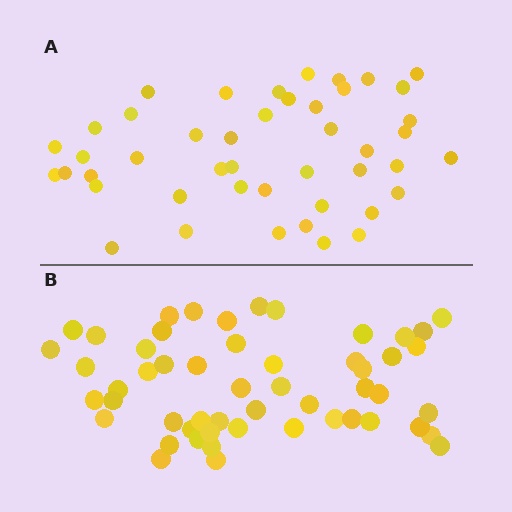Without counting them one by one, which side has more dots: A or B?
Region B (the bottom region) has more dots.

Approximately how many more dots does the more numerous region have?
Region B has roughly 8 or so more dots than region A.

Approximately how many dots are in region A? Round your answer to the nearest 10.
About 40 dots. (The exact count is 45, which rounds to 40.)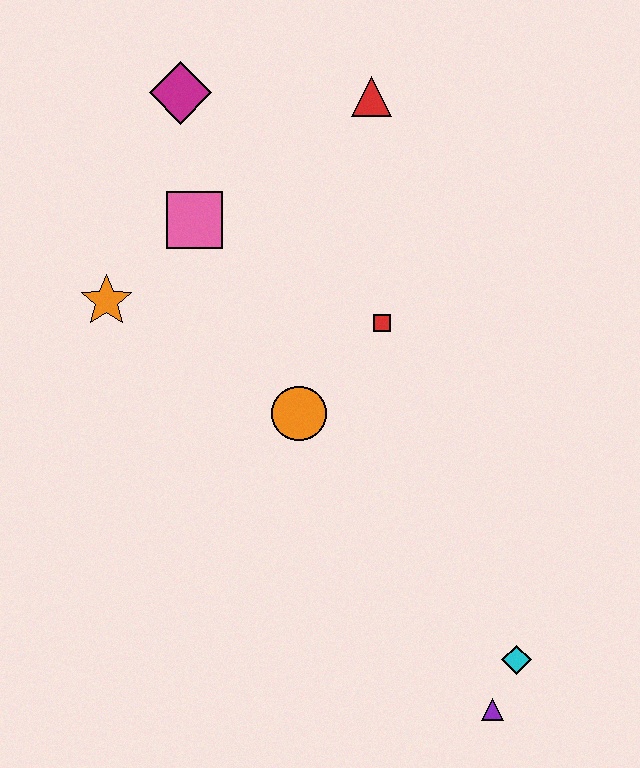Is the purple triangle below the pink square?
Yes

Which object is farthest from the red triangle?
The purple triangle is farthest from the red triangle.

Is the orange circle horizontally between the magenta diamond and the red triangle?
Yes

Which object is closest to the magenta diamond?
The pink square is closest to the magenta diamond.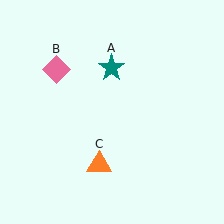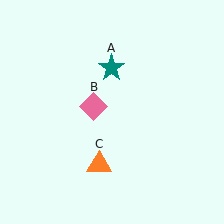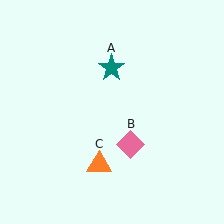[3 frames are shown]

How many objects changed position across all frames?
1 object changed position: pink diamond (object B).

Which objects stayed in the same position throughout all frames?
Teal star (object A) and orange triangle (object C) remained stationary.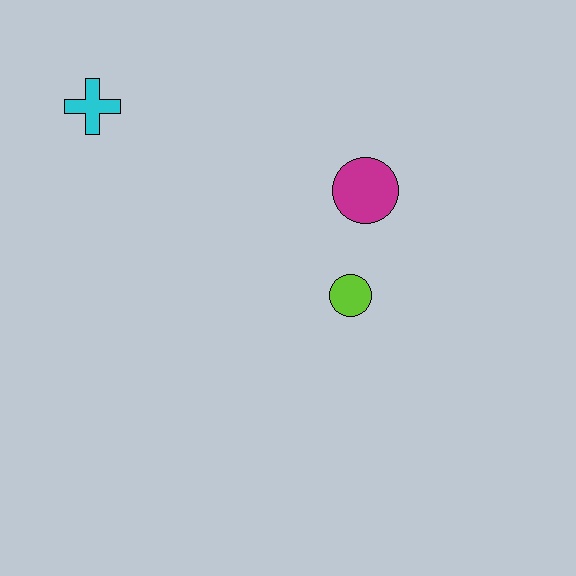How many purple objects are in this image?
There are no purple objects.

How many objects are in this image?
There are 3 objects.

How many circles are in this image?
There are 2 circles.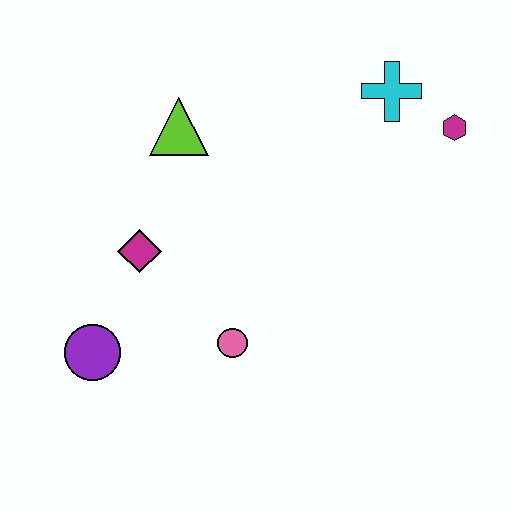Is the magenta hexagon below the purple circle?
No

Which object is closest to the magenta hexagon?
The cyan cross is closest to the magenta hexagon.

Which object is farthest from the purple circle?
The magenta hexagon is farthest from the purple circle.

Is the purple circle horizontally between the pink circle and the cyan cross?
No